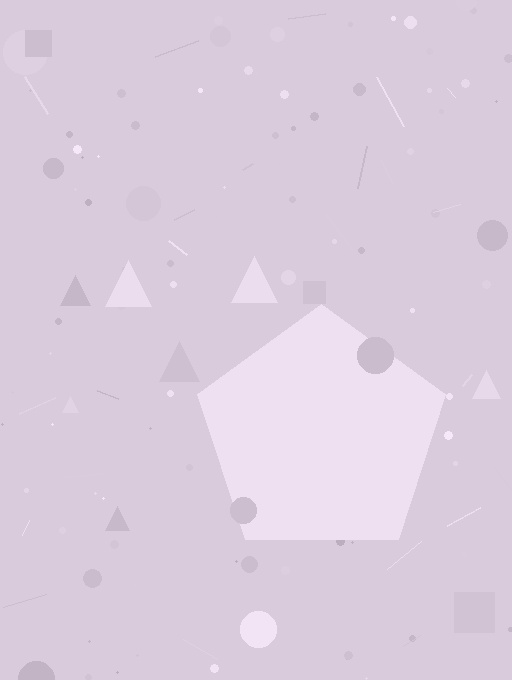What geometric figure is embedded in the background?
A pentagon is embedded in the background.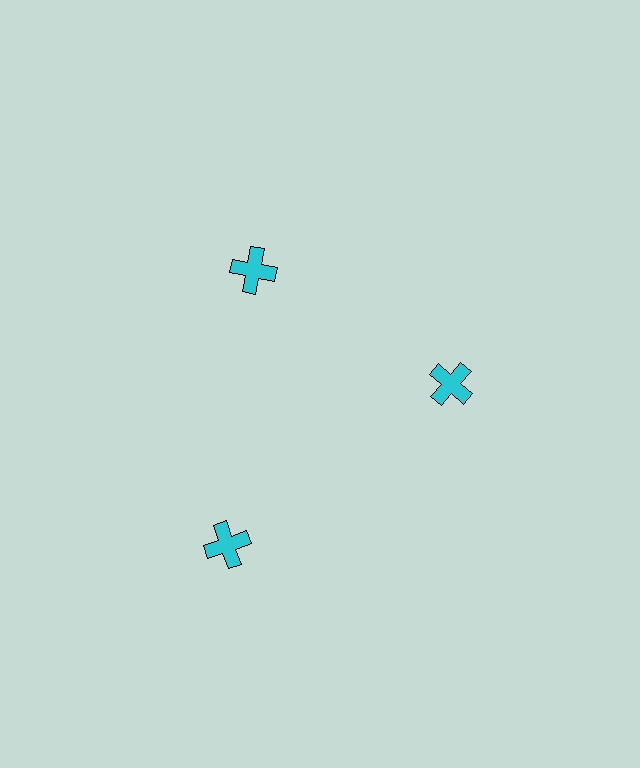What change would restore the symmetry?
The symmetry would be restored by moving it inward, back onto the ring so that all 3 crosses sit at equal angles and equal distance from the center.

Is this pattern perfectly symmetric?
No. The 3 cyan crosses are arranged in a ring, but one element near the 7 o'clock position is pushed outward from the center, breaking the 3-fold rotational symmetry.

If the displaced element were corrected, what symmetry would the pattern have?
It would have 3-fold rotational symmetry — the pattern would map onto itself every 120 degrees.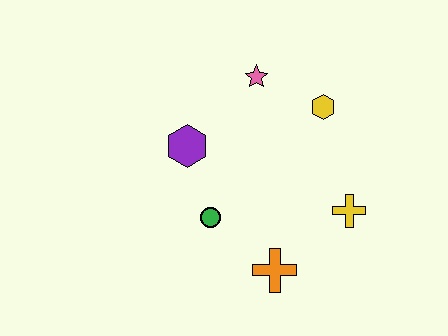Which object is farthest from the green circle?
The yellow hexagon is farthest from the green circle.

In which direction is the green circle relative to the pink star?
The green circle is below the pink star.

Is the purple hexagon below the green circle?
No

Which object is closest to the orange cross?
The green circle is closest to the orange cross.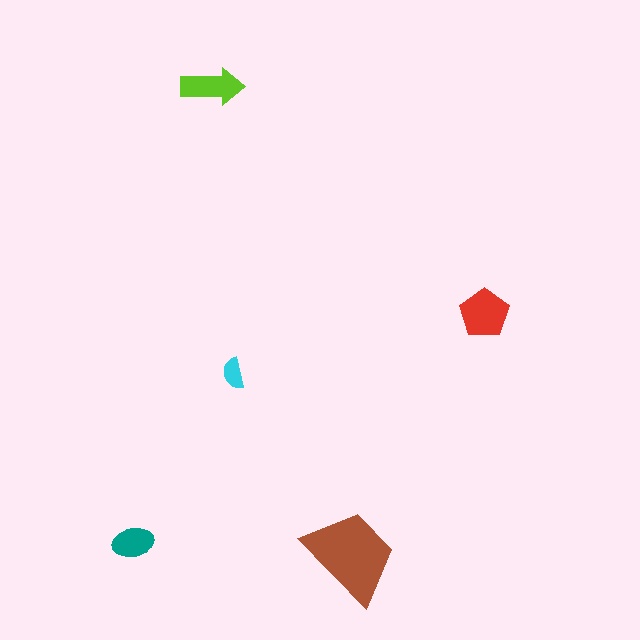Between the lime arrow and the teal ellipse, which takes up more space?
The lime arrow.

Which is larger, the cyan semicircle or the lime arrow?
The lime arrow.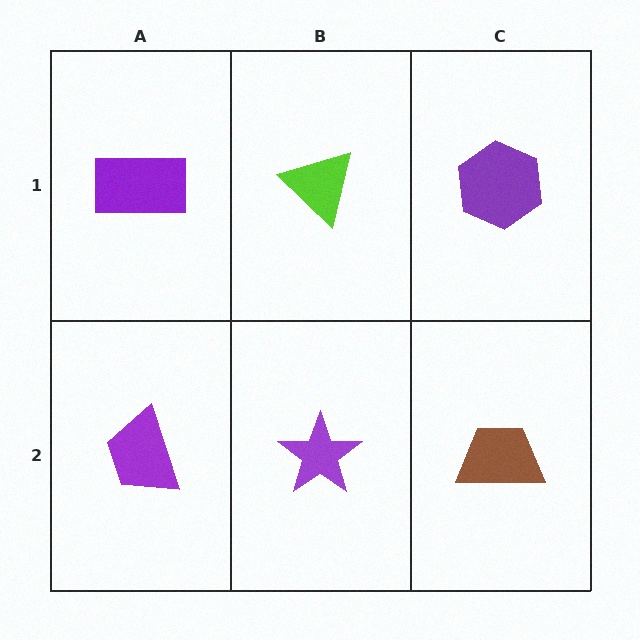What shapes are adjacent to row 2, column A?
A purple rectangle (row 1, column A), a purple star (row 2, column B).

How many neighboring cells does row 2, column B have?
3.